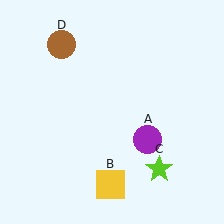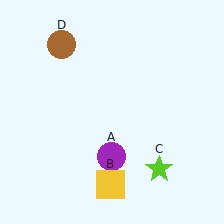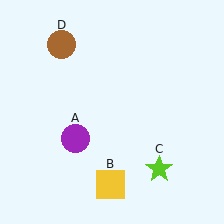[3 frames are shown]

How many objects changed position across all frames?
1 object changed position: purple circle (object A).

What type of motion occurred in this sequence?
The purple circle (object A) rotated clockwise around the center of the scene.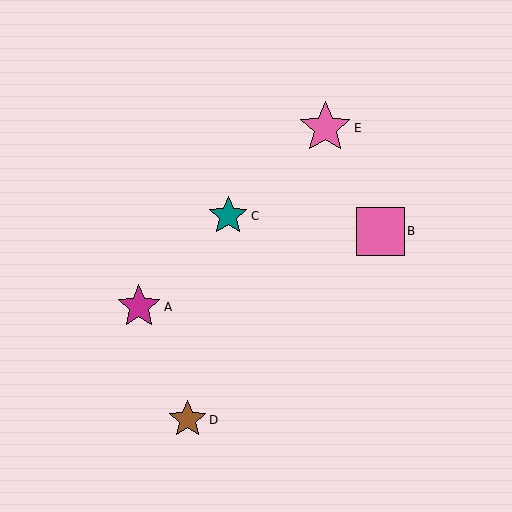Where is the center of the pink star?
The center of the pink star is at (325, 128).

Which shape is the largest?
The pink star (labeled E) is the largest.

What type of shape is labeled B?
Shape B is a pink square.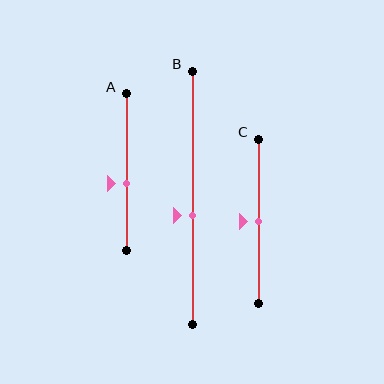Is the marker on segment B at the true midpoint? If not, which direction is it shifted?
No, the marker on segment B is shifted downward by about 7% of the segment length.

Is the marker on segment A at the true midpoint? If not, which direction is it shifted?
No, the marker on segment A is shifted downward by about 7% of the segment length.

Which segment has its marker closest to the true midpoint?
Segment C has its marker closest to the true midpoint.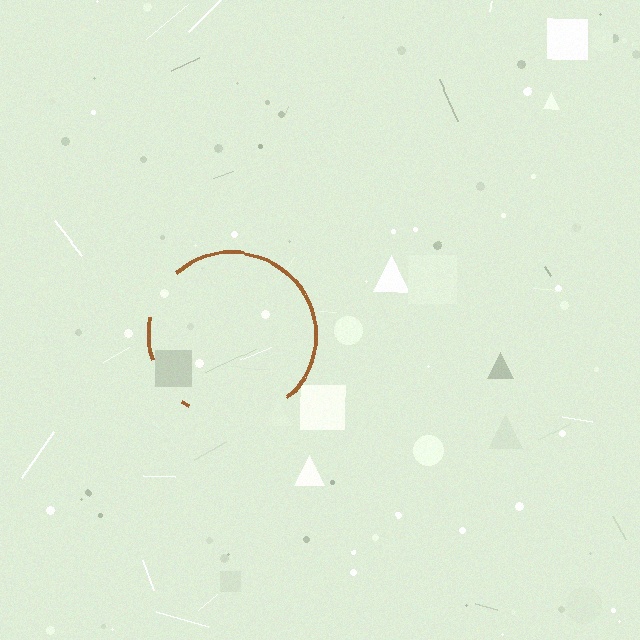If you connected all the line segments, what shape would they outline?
They would outline a circle.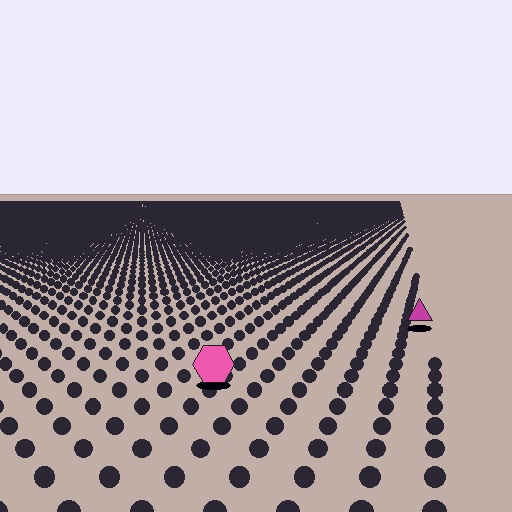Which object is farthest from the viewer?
The magenta triangle is farthest from the viewer. It appears smaller and the ground texture around it is denser.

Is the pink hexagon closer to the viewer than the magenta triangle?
Yes. The pink hexagon is closer — you can tell from the texture gradient: the ground texture is coarser near it.